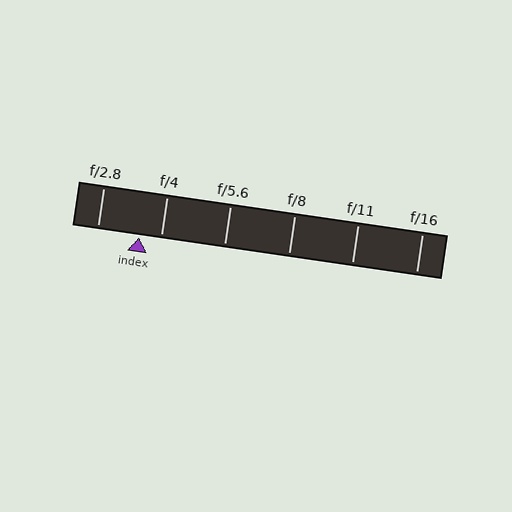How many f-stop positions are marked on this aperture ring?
There are 6 f-stop positions marked.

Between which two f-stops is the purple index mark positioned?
The index mark is between f/2.8 and f/4.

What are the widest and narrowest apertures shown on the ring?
The widest aperture shown is f/2.8 and the narrowest is f/16.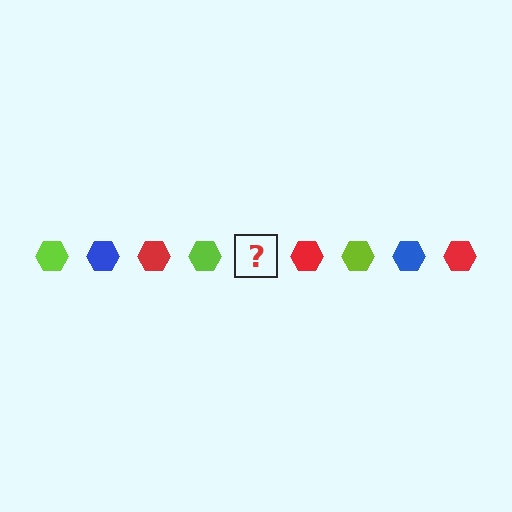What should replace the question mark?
The question mark should be replaced with a blue hexagon.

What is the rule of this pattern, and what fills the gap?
The rule is that the pattern cycles through lime, blue, red hexagons. The gap should be filled with a blue hexagon.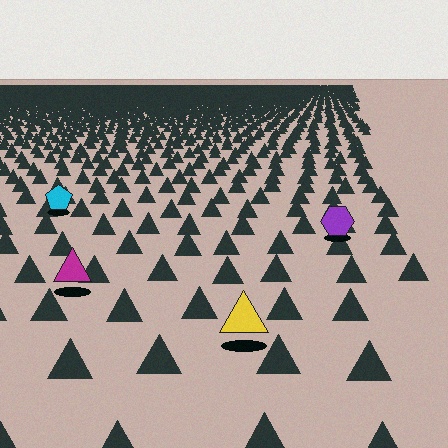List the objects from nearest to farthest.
From nearest to farthest: the yellow triangle, the magenta triangle, the purple hexagon, the cyan pentagon.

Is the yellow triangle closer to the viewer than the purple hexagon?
Yes. The yellow triangle is closer — you can tell from the texture gradient: the ground texture is coarser near it.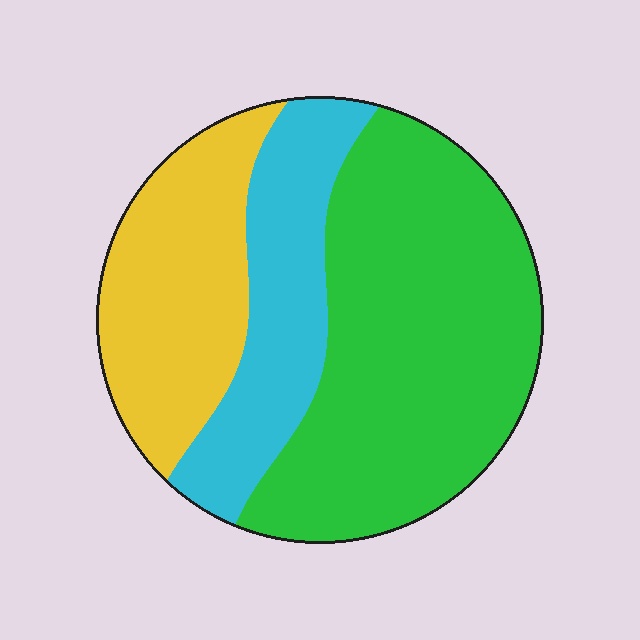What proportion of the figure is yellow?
Yellow takes up about one quarter (1/4) of the figure.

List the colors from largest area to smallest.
From largest to smallest: green, yellow, cyan.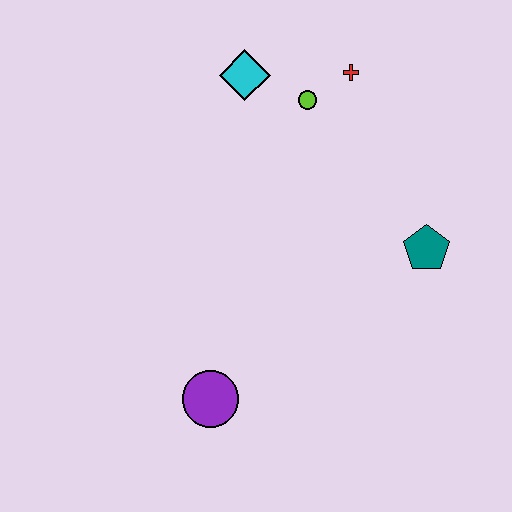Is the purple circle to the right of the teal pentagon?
No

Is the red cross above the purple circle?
Yes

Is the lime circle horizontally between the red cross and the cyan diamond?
Yes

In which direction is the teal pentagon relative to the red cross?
The teal pentagon is below the red cross.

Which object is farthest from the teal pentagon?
The purple circle is farthest from the teal pentagon.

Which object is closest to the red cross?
The lime circle is closest to the red cross.